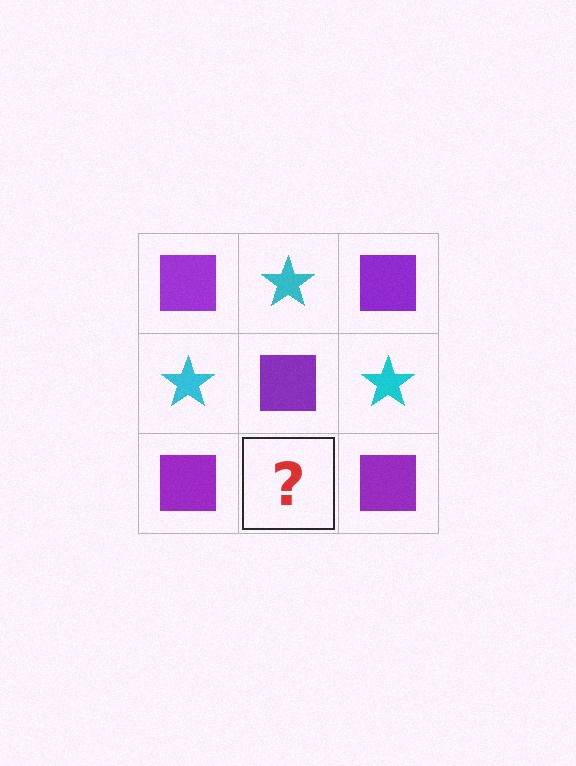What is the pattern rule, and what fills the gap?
The rule is that it alternates purple square and cyan star in a checkerboard pattern. The gap should be filled with a cyan star.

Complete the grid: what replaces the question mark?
The question mark should be replaced with a cyan star.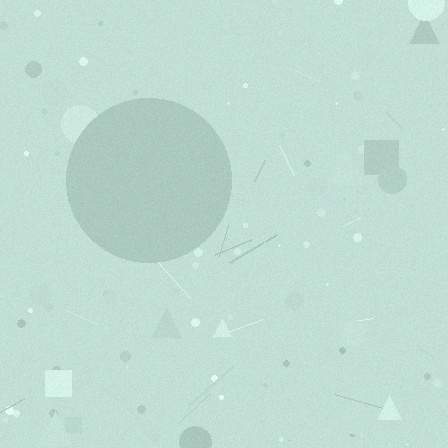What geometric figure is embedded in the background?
A circle is embedded in the background.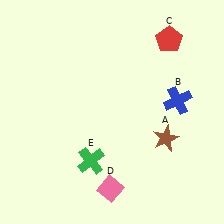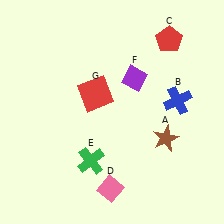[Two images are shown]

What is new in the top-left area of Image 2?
A red square (G) was added in the top-left area of Image 2.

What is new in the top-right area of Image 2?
A purple diamond (F) was added in the top-right area of Image 2.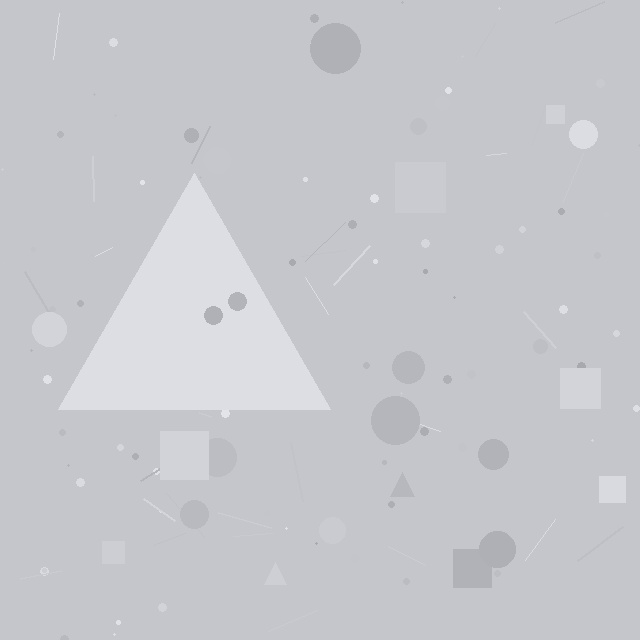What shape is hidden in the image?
A triangle is hidden in the image.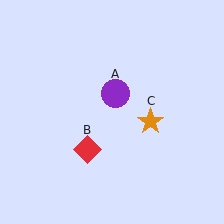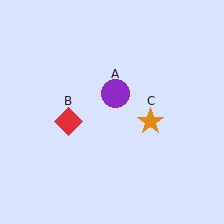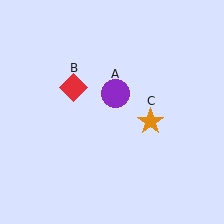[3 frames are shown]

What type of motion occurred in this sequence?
The red diamond (object B) rotated clockwise around the center of the scene.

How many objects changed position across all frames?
1 object changed position: red diamond (object B).